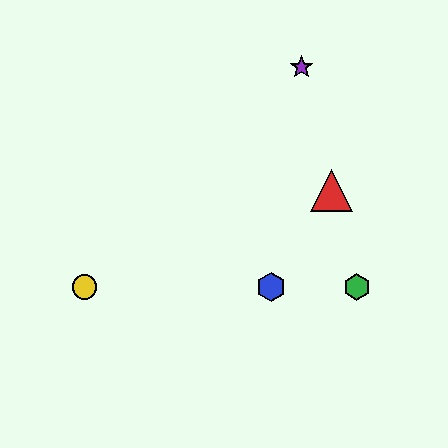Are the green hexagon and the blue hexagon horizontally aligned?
Yes, both are at y≈287.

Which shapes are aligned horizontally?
The blue hexagon, the green hexagon, the yellow circle are aligned horizontally.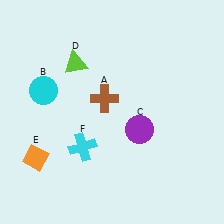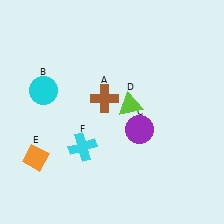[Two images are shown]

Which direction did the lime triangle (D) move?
The lime triangle (D) moved right.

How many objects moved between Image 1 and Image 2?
1 object moved between the two images.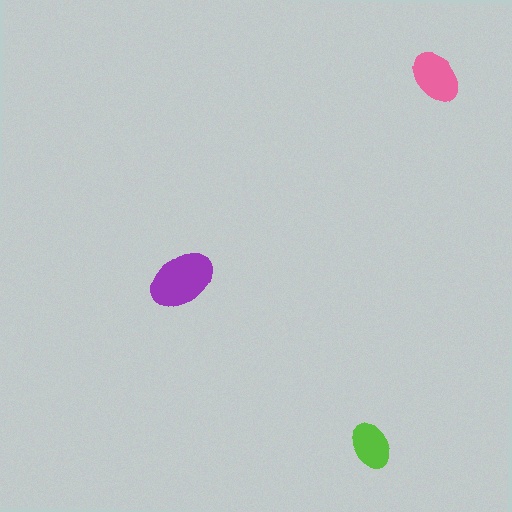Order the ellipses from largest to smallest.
the purple one, the pink one, the lime one.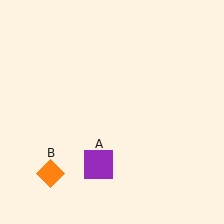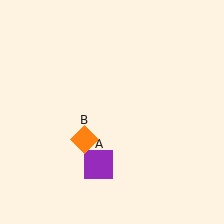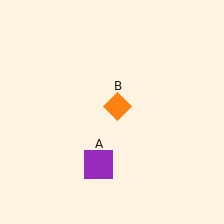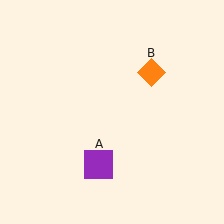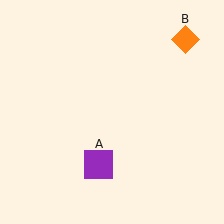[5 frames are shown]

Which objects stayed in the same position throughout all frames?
Purple square (object A) remained stationary.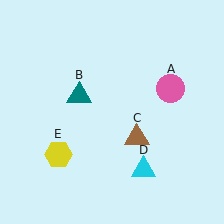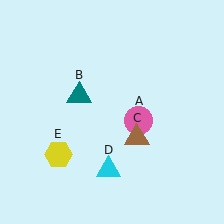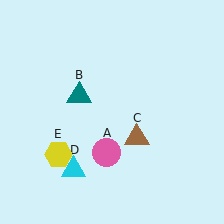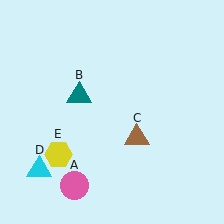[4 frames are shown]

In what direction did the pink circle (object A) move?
The pink circle (object A) moved down and to the left.